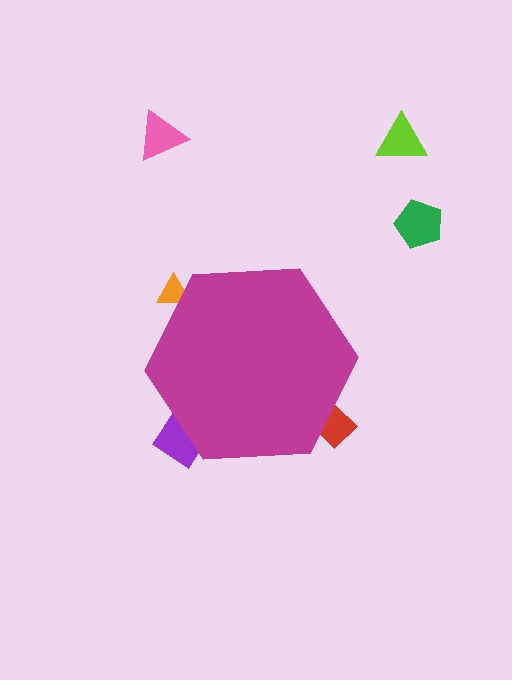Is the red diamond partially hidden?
Yes, the red diamond is partially hidden behind the magenta hexagon.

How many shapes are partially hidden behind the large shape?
3 shapes are partially hidden.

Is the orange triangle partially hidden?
Yes, the orange triangle is partially hidden behind the magenta hexagon.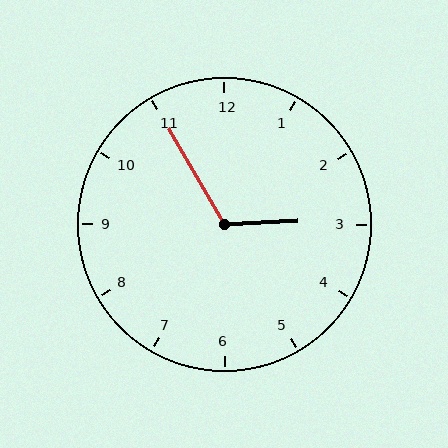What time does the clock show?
2:55.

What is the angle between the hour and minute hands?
Approximately 118 degrees.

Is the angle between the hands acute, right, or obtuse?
It is obtuse.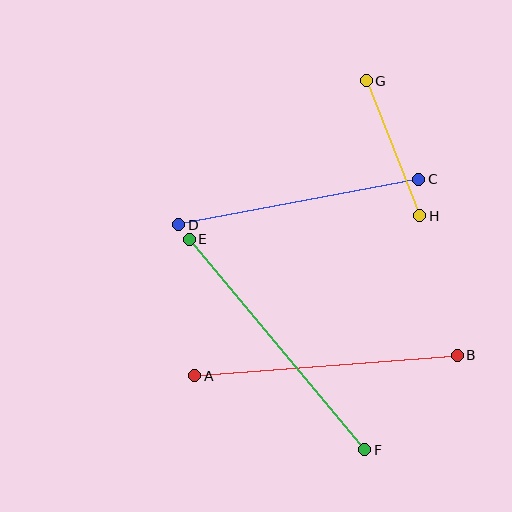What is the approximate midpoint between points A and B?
The midpoint is at approximately (326, 365) pixels.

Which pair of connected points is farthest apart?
Points E and F are farthest apart.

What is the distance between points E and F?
The distance is approximately 274 pixels.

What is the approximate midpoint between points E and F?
The midpoint is at approximately (277, 345) pixels.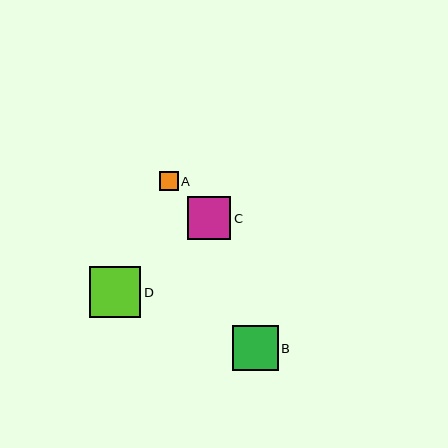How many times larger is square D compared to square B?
Square D is approximately 1.1 times the size of square B.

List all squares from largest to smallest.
From largest to smallest: D, B, C, A.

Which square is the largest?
Square D is the largest with a size of approximately 51 pixels.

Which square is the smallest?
Square A is the smallest with a size of approximately 19 pixels.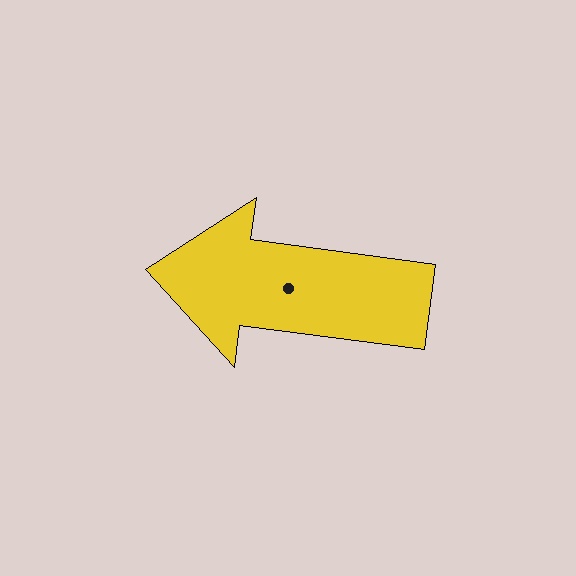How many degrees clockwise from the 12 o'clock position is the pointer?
Approximately 277 degrees.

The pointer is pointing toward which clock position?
Roughly 9 o'clock.